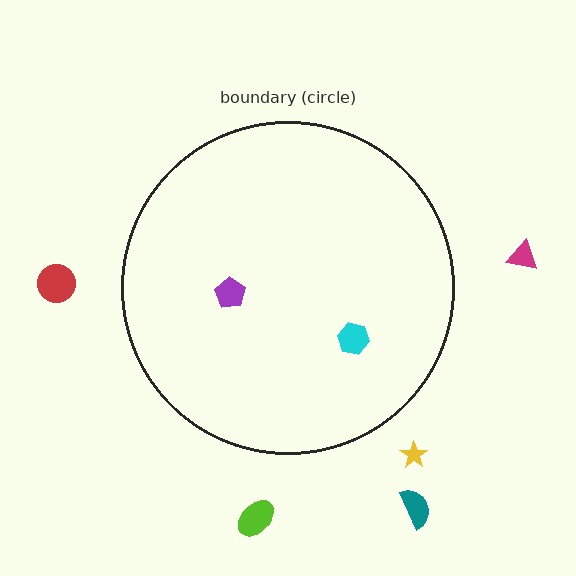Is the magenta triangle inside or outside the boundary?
Outside.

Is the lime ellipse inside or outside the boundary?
Outside.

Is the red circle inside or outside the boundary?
Outside.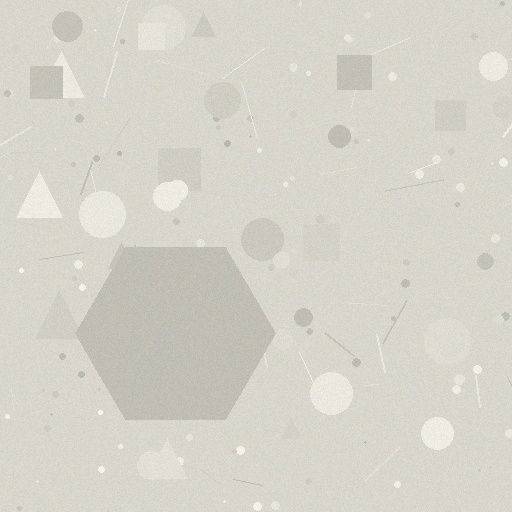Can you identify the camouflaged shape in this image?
The camouflaged shape is a hexagon.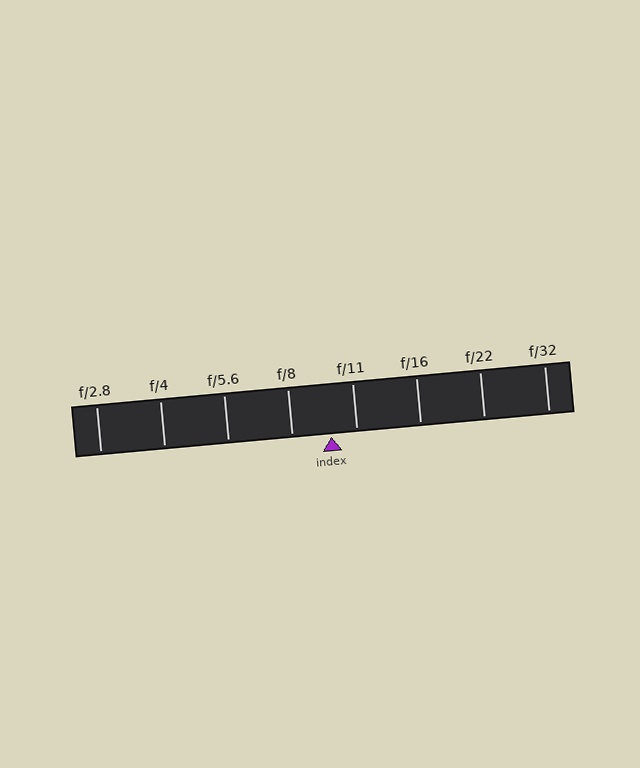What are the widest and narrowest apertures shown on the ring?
The widest aperture shown is f/2.8 and the narrowest is f/32.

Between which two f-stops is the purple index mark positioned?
The index mark is between f/8 and f/11.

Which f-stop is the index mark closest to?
The index mark is closest to f/11.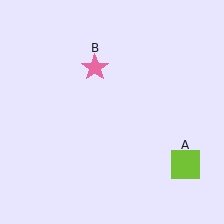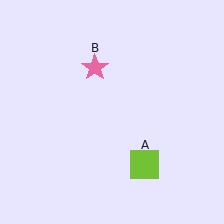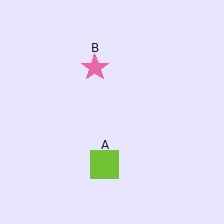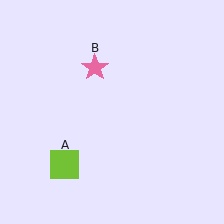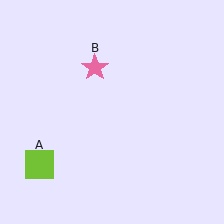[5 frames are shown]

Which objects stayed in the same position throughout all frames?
Pink star (object B) remained stationary.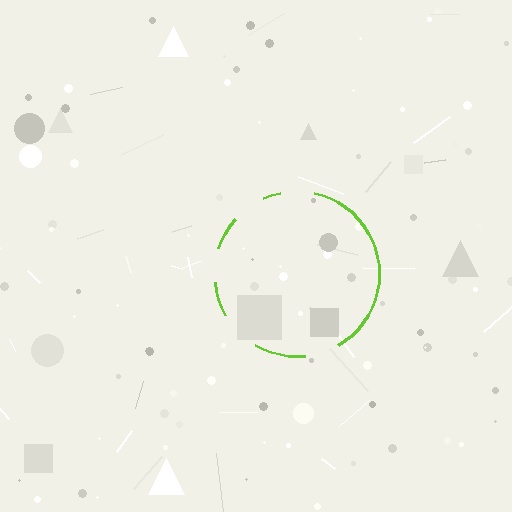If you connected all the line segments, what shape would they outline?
They would outline a circle.